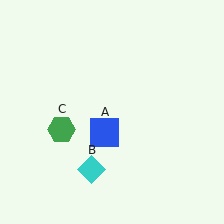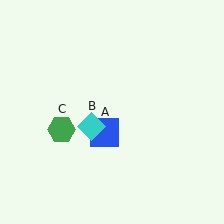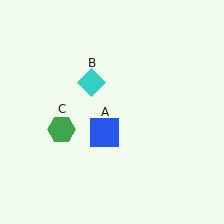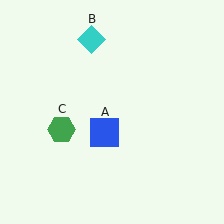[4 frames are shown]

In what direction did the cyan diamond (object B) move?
The cyan diamond (object B) moved up.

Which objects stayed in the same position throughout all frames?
Blue square (object A) and green hexagon (object C) remained stationary.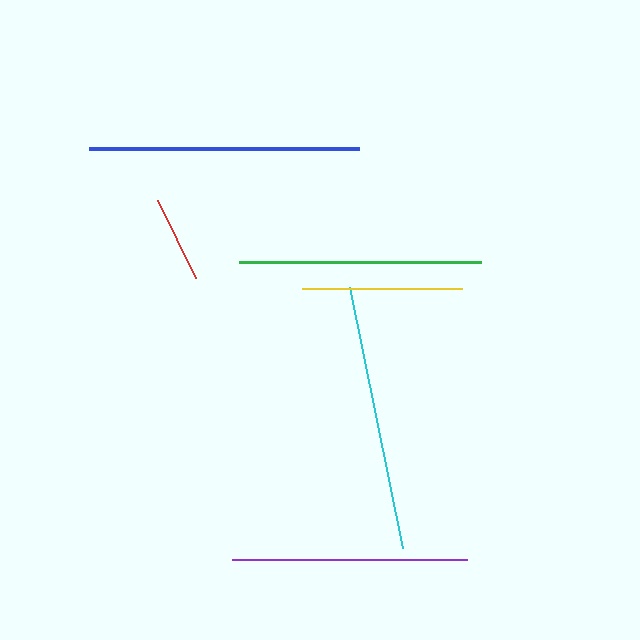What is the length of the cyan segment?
The cyan segment is approximately 267 pixels long.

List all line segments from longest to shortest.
From longest to shortest: blue, cyan, green, purple, yellow, red.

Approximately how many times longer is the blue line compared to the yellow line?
The blue line is approximately 1.7 times the length of the yellow line.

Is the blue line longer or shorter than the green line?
The blue line is longer than the green line.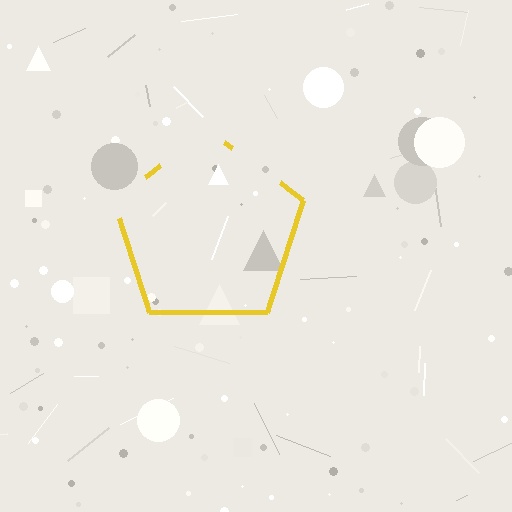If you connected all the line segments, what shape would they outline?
They would outline a pentagon.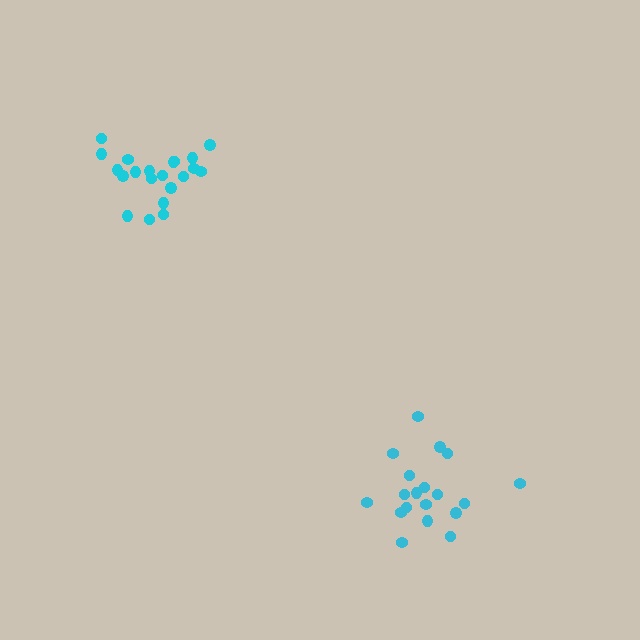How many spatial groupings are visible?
There are 2 spatial groupings.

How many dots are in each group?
Group 1: 21 dots, Group 2: 19 dots (40 total).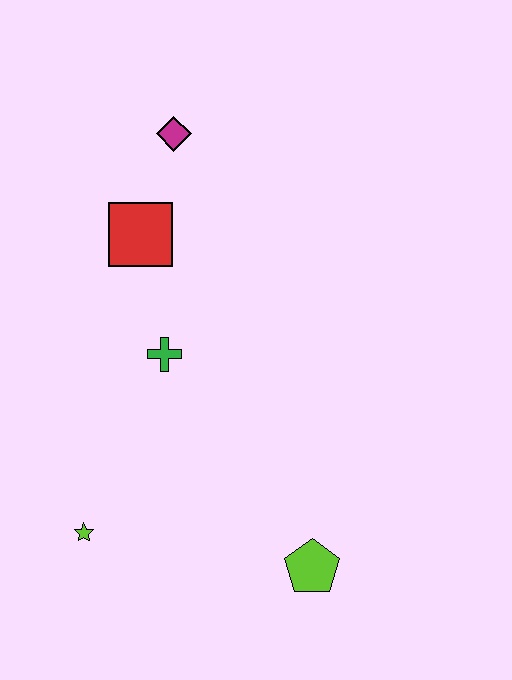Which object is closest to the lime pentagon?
The lime star is closest to the lime pentagon.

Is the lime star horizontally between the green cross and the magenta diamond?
No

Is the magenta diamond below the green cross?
No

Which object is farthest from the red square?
The lime pentagon is farthest from the red square.